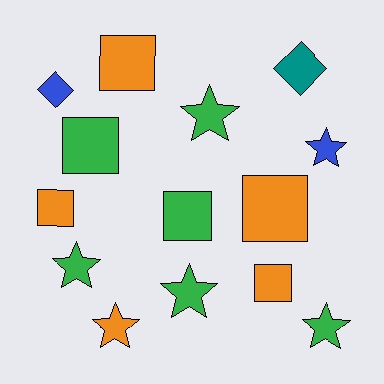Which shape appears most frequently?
Star, with 6 objects.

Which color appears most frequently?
Green, with 6 objects.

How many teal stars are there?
There are no teal stars.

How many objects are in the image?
There are 14 objects.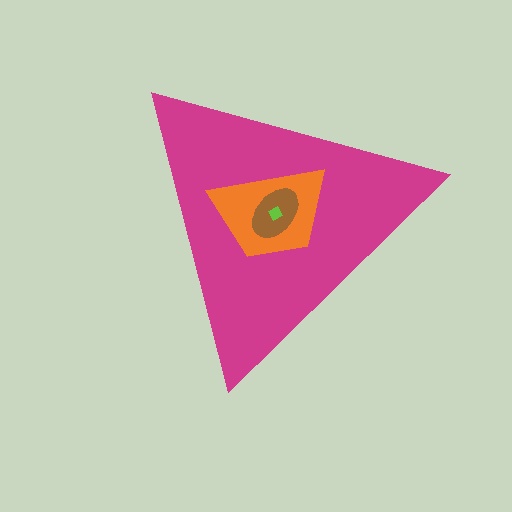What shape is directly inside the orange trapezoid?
The brown ellipse.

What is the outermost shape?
The magenta triangle.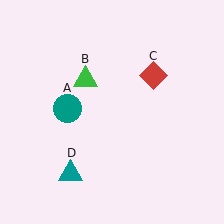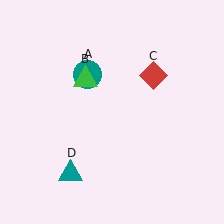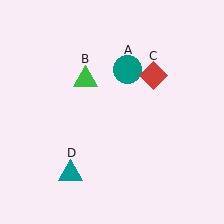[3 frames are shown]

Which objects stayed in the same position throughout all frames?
Green triangle (object B) and red diamond (object C) and teal triangle (object D) remained stationary.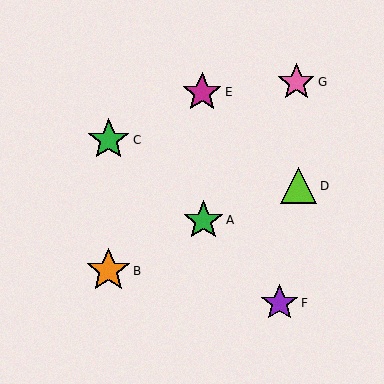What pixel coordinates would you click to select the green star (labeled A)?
Click at (203, 220) to select the green star A.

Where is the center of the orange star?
The center of the orange star is at (108, 271).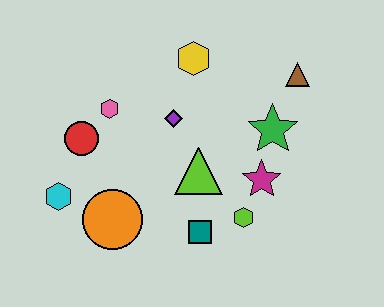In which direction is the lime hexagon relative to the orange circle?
The lime hexagon is to the right of the orange circle.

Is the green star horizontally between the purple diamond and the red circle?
No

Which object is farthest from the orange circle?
The brown triangle is farthest from the orange circle.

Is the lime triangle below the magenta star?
No